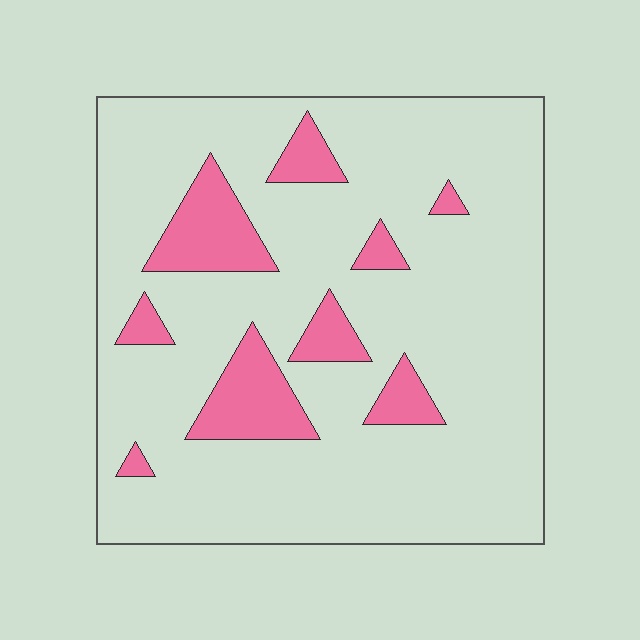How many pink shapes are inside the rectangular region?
9.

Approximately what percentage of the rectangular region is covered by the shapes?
Approximately 15%.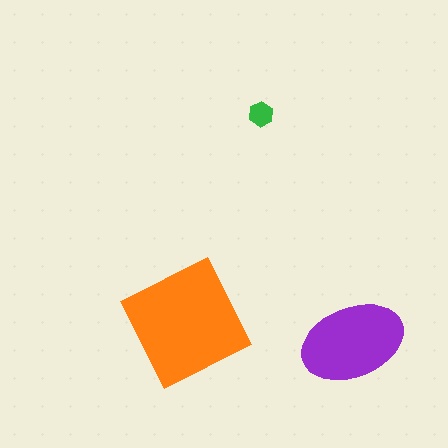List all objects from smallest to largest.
The green hexagon, the purple ellipse, the orange square.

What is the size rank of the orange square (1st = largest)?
1st.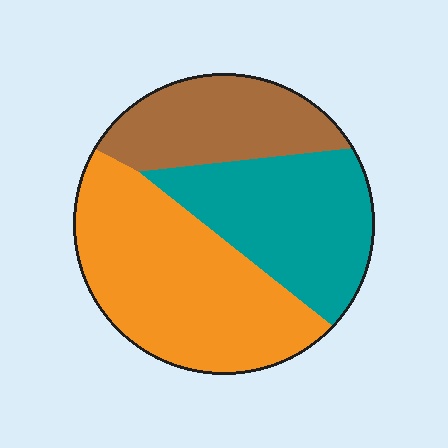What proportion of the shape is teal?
Teal takes up between a quarter and a half of the shape.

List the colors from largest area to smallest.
From largest to smallest: orange, teal, brown.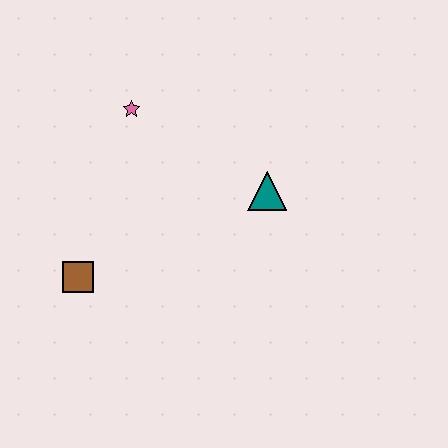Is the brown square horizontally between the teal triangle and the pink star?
No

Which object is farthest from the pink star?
The brown square is farthest from the pink star.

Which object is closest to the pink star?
The teal triangle is closest to the pink star.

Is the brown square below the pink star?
Yes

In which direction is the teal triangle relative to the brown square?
The teal triangle is to the right of the brown square.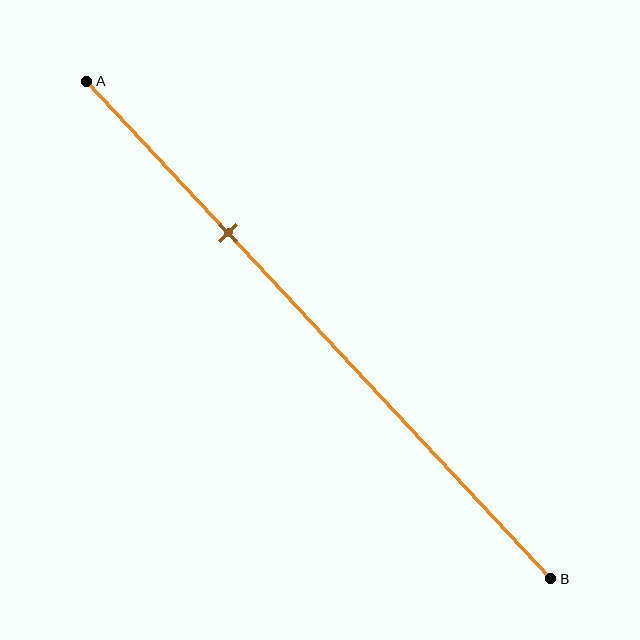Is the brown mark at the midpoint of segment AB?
No, the mark is at about 30% from A, not at the 50% midpoint.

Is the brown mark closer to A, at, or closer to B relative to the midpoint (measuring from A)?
The brown mark is closer to point A than the midpoint of segment AB.